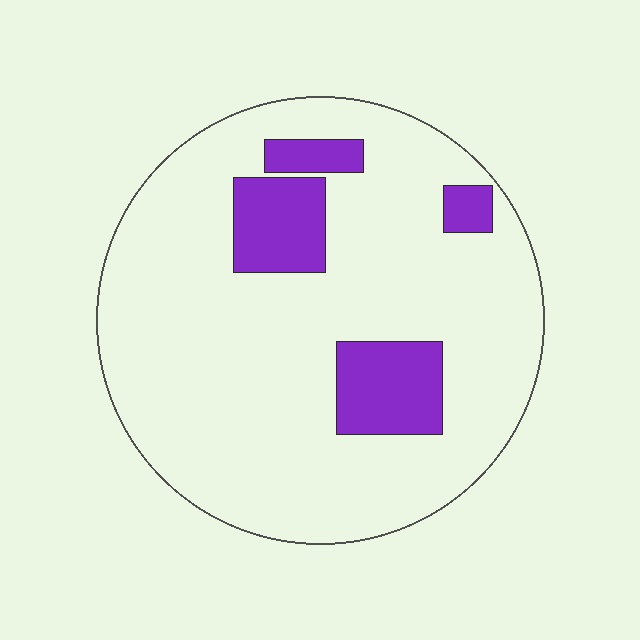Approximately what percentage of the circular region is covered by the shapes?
Approximately 15%.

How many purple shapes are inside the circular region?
4.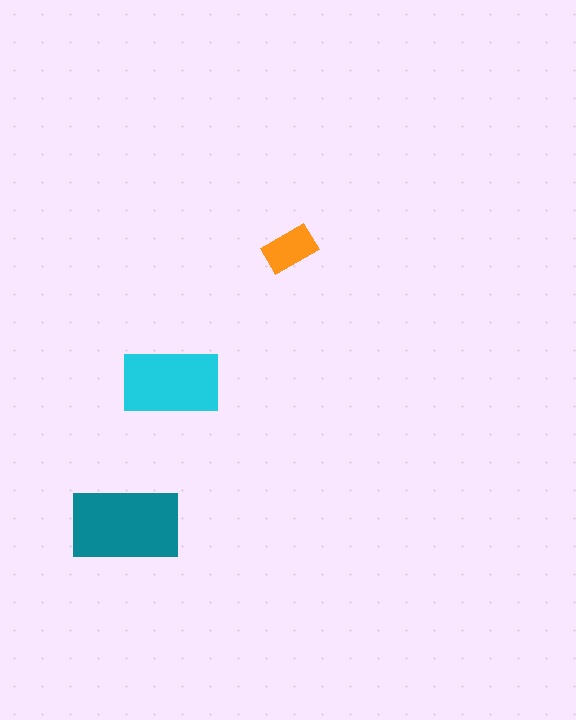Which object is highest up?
The orange rectangle is topmost.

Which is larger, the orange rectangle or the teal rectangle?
The teal one.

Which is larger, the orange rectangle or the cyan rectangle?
The cyan one.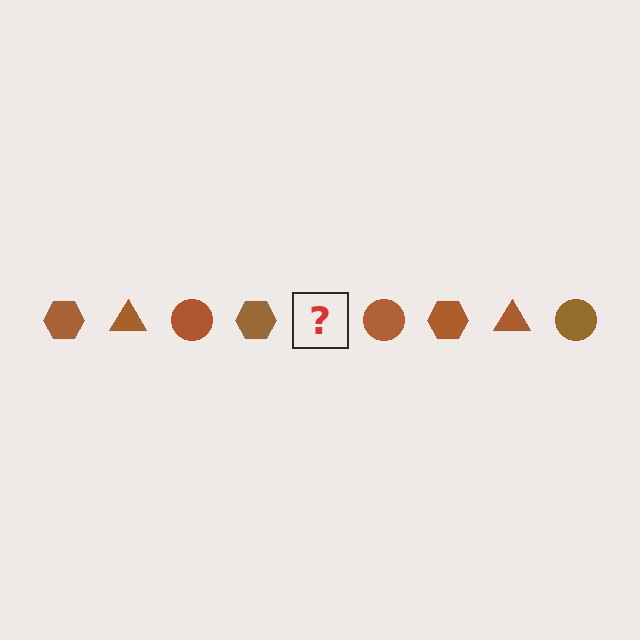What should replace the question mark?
The question mark should be replaced with a brown triangle.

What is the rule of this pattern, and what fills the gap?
The rule is that the pattern cycles through hexagon, triangle, circle shapes in brown. The gap should be filled with a brown triangle.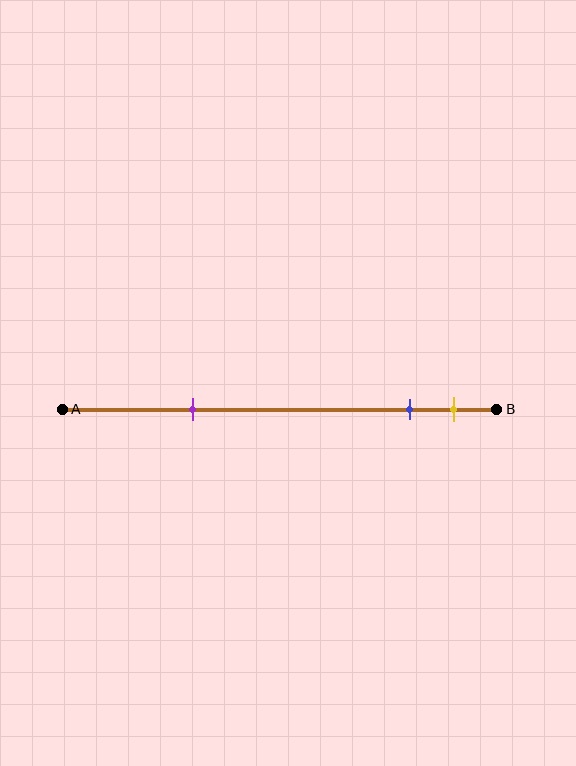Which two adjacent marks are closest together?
The blue and yellow marks are the closest adjacent pair.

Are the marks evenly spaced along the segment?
No, the marks are not evenly spaced.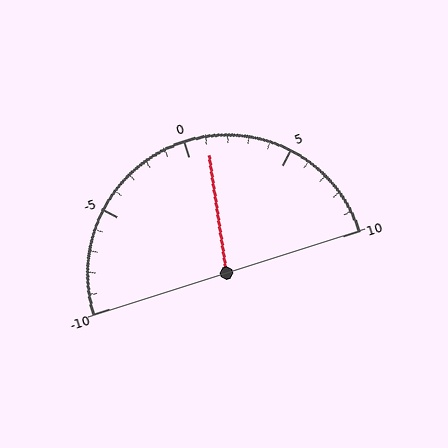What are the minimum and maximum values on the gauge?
The gauge ranges from -10 to 10.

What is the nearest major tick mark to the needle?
The nearest major tick mark is 0.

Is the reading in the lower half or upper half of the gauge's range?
The reading is in the upper half of the range (-10 to 10).